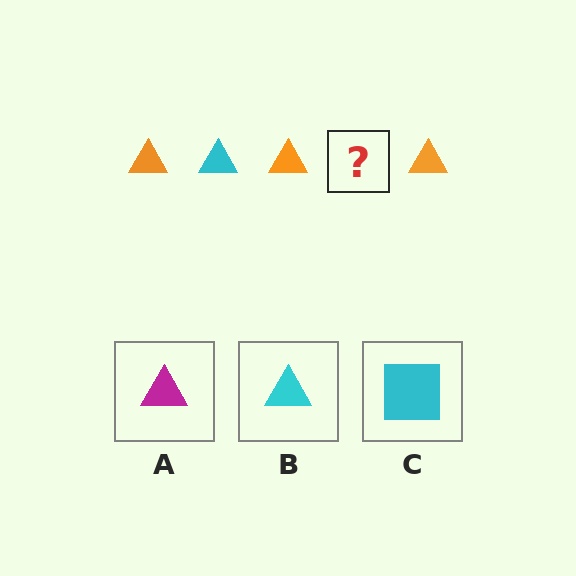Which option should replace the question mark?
Option B.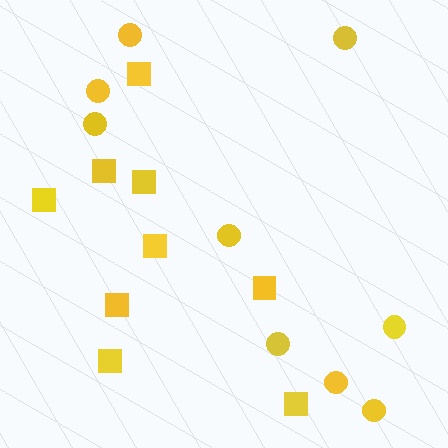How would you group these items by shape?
There are 2 groups: one group of squares (9) and one group of circles (9).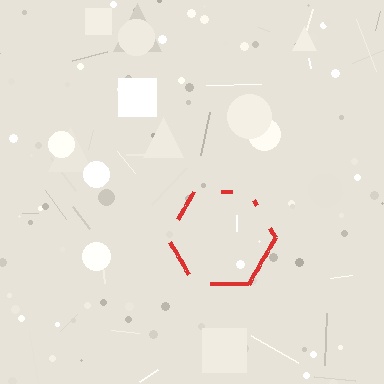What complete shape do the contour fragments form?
The contour fragments form a hexagon.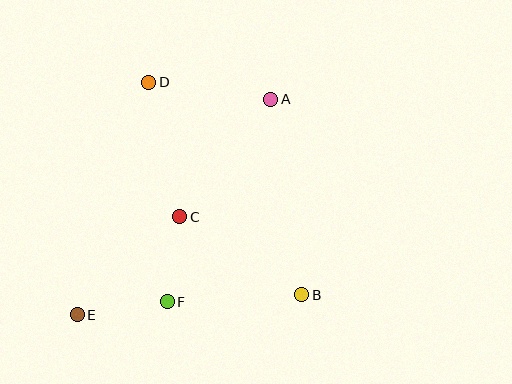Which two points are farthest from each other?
Points A and E are farthest from each other.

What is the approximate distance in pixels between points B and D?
The distance between B and D is approximately 262 pixels.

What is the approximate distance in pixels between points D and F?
The distance between D and F is approximately 220 pixels.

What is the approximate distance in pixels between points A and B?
The distance between A and B is approximately 198 pixels.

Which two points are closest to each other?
Points C and F are closest to each other.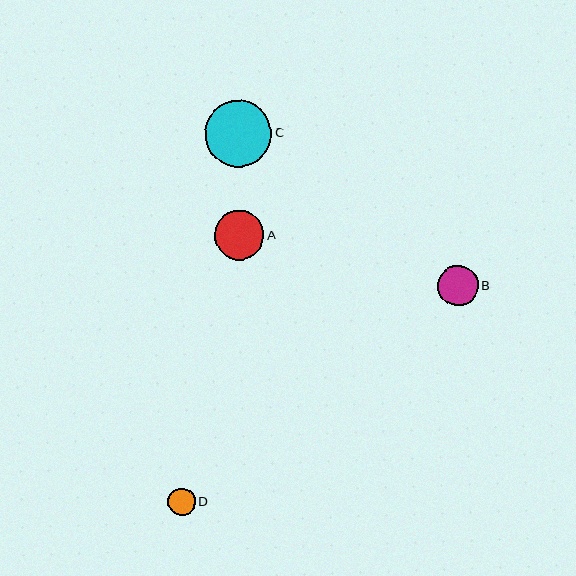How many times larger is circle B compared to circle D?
Circle B is approximately 1.5 times the size of circle D.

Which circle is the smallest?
Circle D is the smallest with a size of approximately 27 pixels.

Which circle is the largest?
Circle C is the largest with a size of approximately 67 pixels.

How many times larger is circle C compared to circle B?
Circle C is approximately 1.6 times the size of circle B.